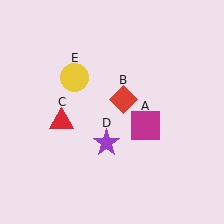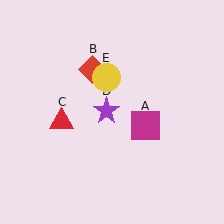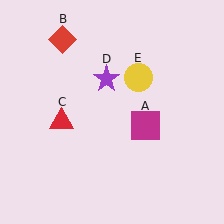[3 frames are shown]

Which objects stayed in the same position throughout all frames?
Magenta square (object A) and red triangle (object C) remained stationary.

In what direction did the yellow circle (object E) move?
The yellow circle (object E) moved right.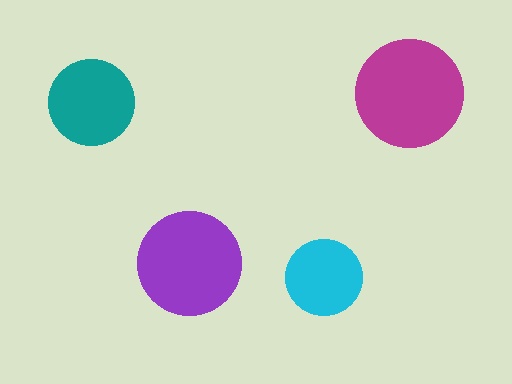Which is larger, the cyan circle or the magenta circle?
The magenta one.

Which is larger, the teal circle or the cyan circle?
The teal one.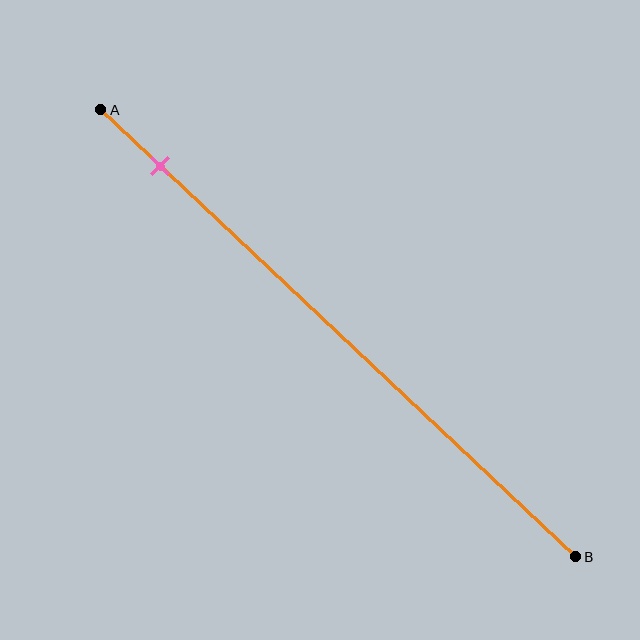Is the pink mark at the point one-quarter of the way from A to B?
No, the mark is at about 15% from A, not at the 25% one-quarter point.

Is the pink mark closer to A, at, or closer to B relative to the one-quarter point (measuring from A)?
The pink mark is closer to point A than the one-quarter point of segment AB.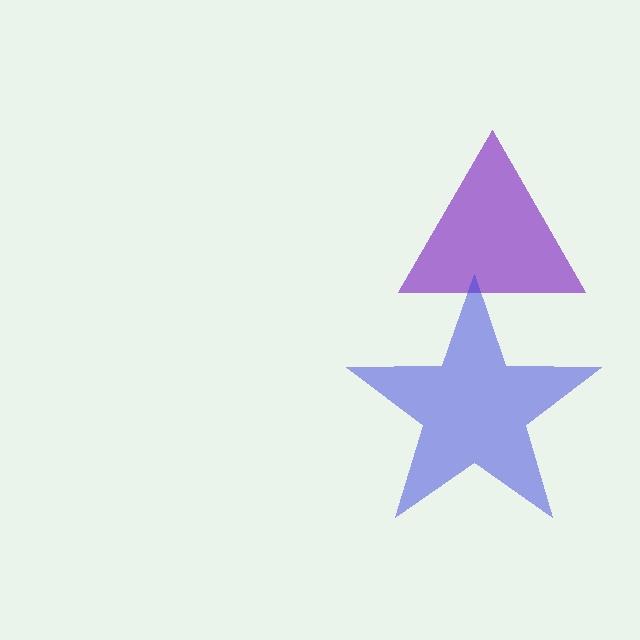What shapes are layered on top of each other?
The layered shapes are: a purple triangle, a blue star.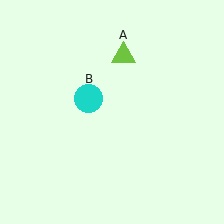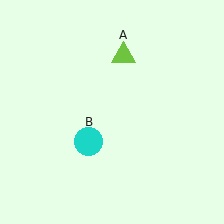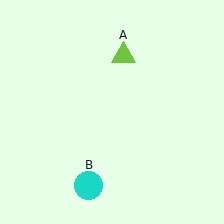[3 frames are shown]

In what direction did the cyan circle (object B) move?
The cyan circle (object B) moved down.